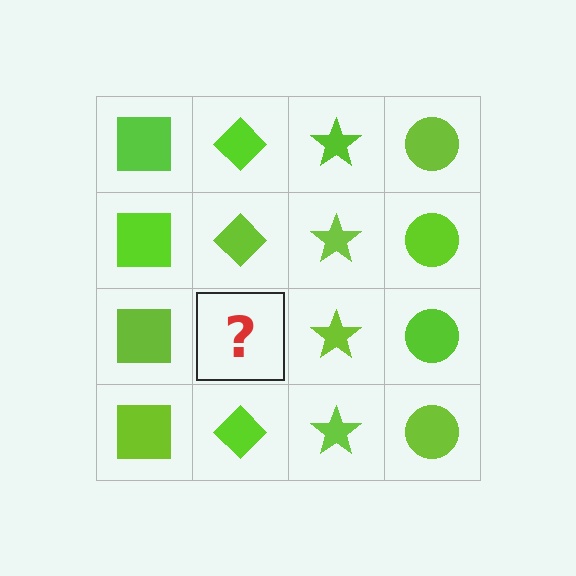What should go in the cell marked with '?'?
The missing cell should contain a lime diamond.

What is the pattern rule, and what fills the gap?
The rule is that each column has a consistent shape. The gap should be filled with a lime diamond.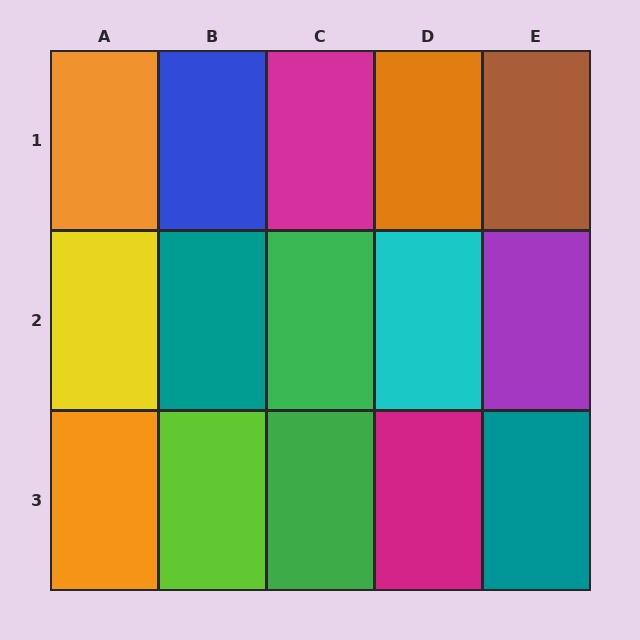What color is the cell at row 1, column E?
Brown.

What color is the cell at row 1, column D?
Orange.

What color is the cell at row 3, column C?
Green.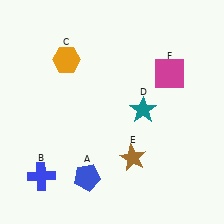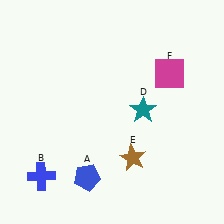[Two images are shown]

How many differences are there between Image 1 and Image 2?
There is 1 difference between the two images.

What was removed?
The orange hexagon (C) was removed in Image 2.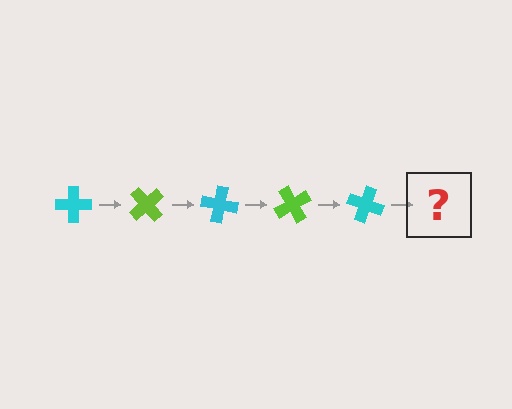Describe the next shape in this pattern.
It should be a lime cross, rotated 250 degrees from the start.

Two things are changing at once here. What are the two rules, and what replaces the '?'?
The two rules are that it rotates 50 degrees each step and the color cycles through cyan and lime. The '?' should be a lime cross, rotated 250 degrees from the start.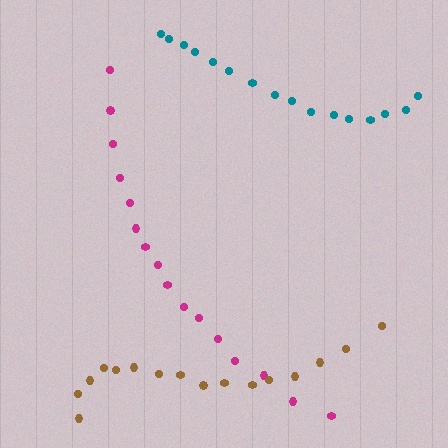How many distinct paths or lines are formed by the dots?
There are 3 distinct paths.